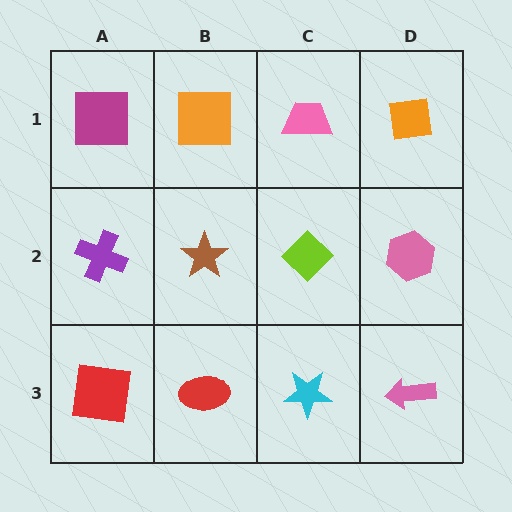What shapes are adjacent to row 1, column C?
A lime diamond (row 2, column C), an orange square (row 1, column B), an orange square (row 1, column D).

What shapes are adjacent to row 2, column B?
An orange square (row 1, column B), a red ellipse (row 3, column B), a purple cross (row 2, column A), a lime diamond (row 2, column C).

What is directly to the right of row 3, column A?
A red ellipse.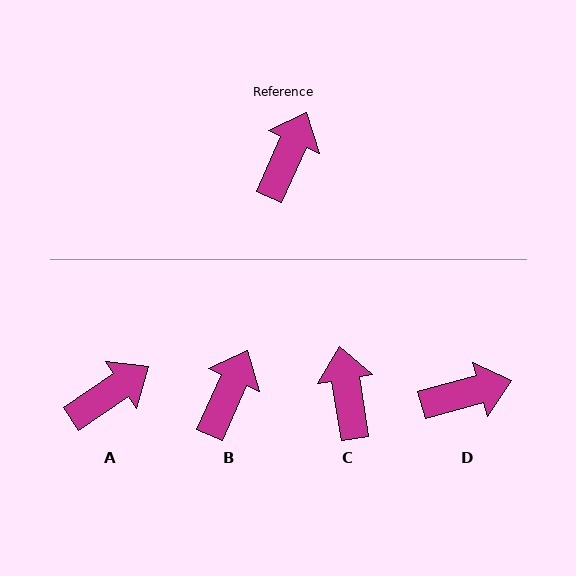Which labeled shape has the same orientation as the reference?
B.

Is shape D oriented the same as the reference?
No, it is off by about 51 degrees.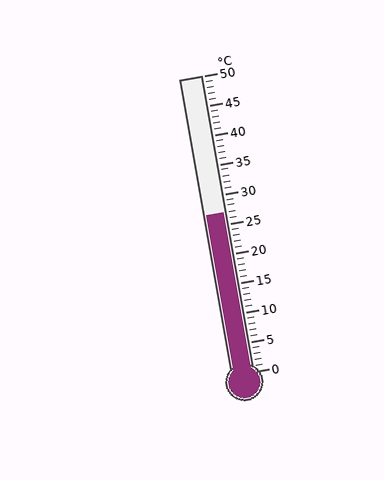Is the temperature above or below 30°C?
The temperature is below 30°C.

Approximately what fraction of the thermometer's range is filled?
The thermometer is filled to approximately 55% of its range.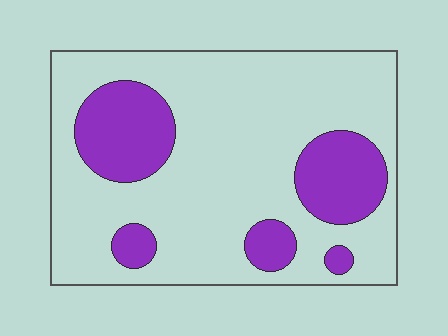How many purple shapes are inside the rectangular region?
5.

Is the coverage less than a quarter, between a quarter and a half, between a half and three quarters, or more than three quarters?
Less than a quarter.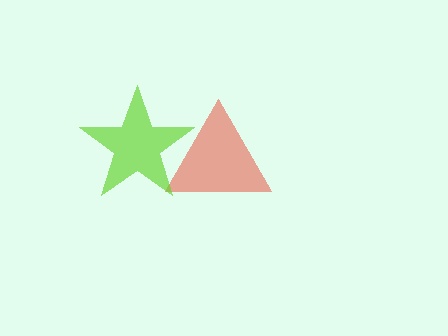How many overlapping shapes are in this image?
There are 2 overlapping shapes in the image.